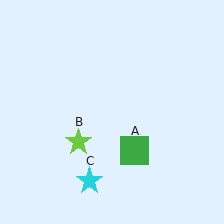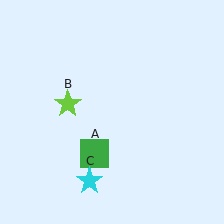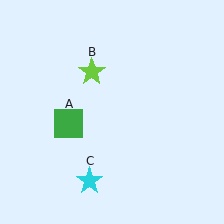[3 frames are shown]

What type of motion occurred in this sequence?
The green square (object A), lime star (object B) rotated clockwise around the center of the scene.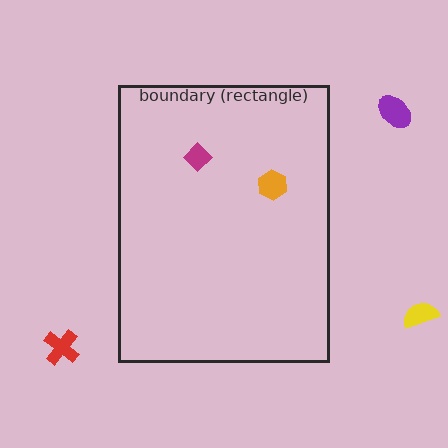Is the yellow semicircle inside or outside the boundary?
Outside.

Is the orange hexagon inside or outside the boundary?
Inside.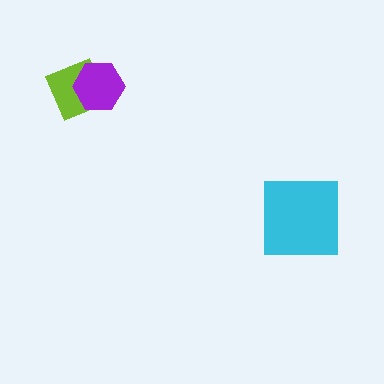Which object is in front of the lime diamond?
The purple hexagon is in front of the lime diamond.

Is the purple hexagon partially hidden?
No, no other shape covers it.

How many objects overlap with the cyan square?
0 objects overlap with the cyan square.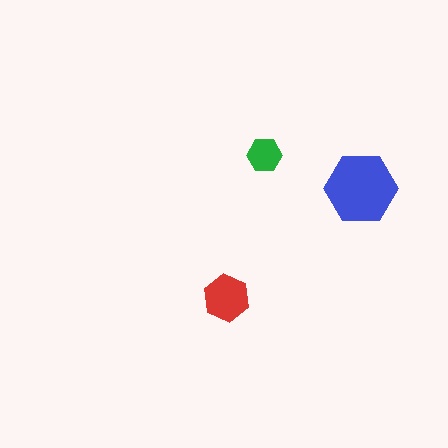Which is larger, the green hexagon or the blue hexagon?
The blue one.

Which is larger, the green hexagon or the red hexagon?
The red one.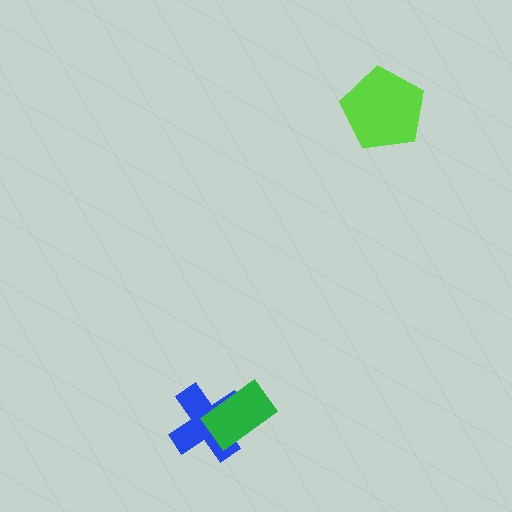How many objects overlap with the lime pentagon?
0 objects overlap with the lime pentagon.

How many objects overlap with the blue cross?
1 object overlaps with the blue cross.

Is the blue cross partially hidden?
Yes, it is partially covered by another shape.